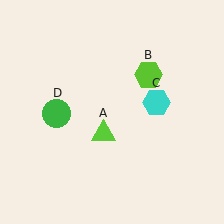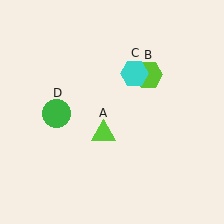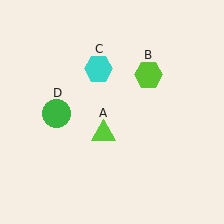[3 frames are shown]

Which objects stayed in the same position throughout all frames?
Lime triangle (object A) and lime hexagon (object B) and green circle (object D) remained stationary.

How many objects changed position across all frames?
1 object changed position: cyan hexagon (object C).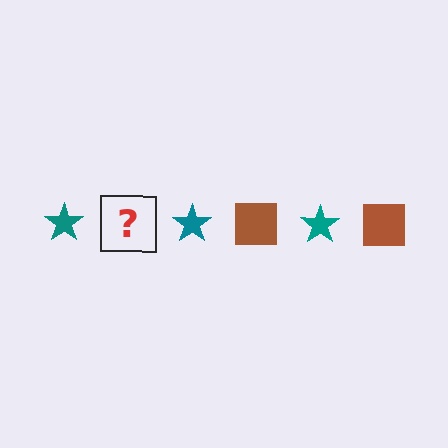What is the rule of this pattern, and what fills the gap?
The rule is that the pattern alternates between teal star and brown square. The gap should be filled with a brown square.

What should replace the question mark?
The question mark should be replaced with a brown square.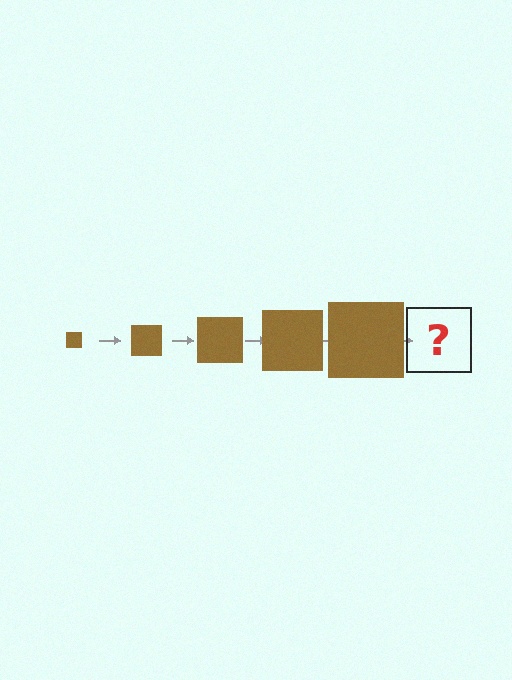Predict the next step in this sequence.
The next step is a brown square, larger than the previous one.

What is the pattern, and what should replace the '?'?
The pattern is that the square gets progressively larger each step. The '?' should be a brown square, larger than the previous one.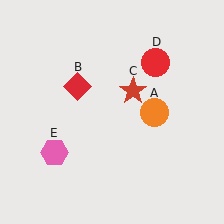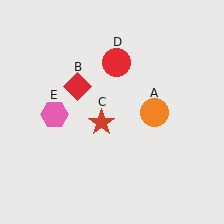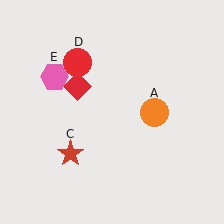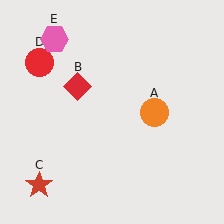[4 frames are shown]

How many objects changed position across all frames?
3 objects changed position: red star (object C), red circle (object D), pink hexagon (object E).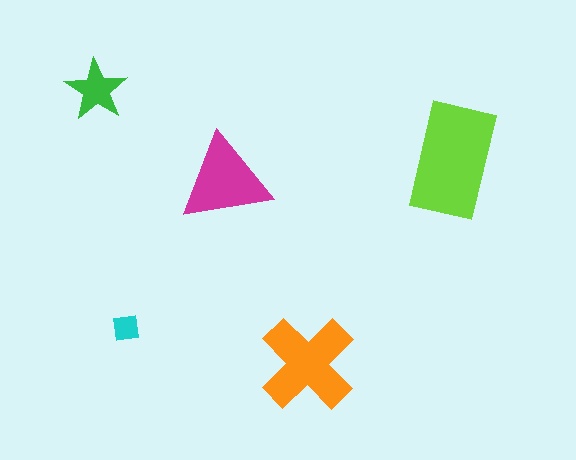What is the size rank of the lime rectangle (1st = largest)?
1st.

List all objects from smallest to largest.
The cyan square, the green star, the magenta triangle, the orange cross, the lime rectangle.